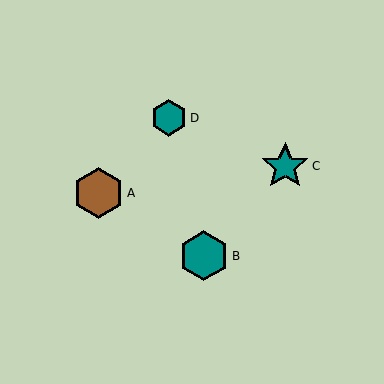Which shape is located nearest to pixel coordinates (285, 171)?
The teal star (labeled C) at (285, 166) is nearest to that location.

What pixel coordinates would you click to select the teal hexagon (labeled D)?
Click at (169, 118) to select the teal hexagon D.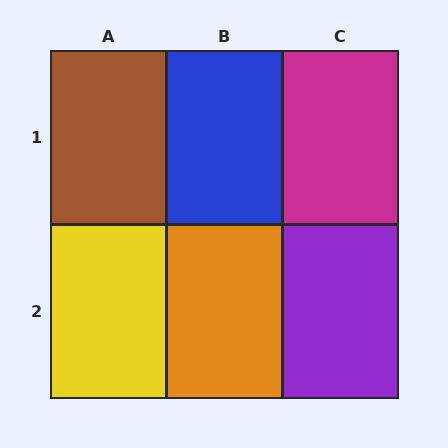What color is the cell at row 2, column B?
Orange.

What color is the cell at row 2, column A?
Yellow.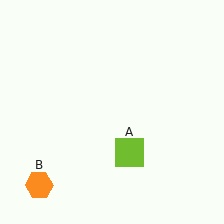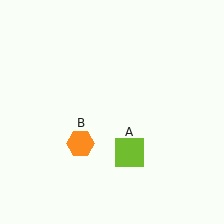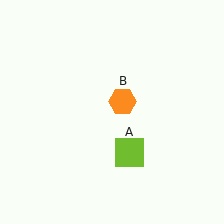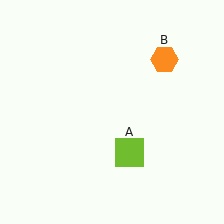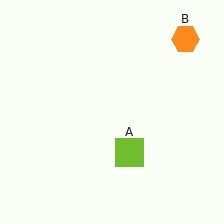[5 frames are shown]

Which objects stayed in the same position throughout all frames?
Lime square (object A) remained stationary.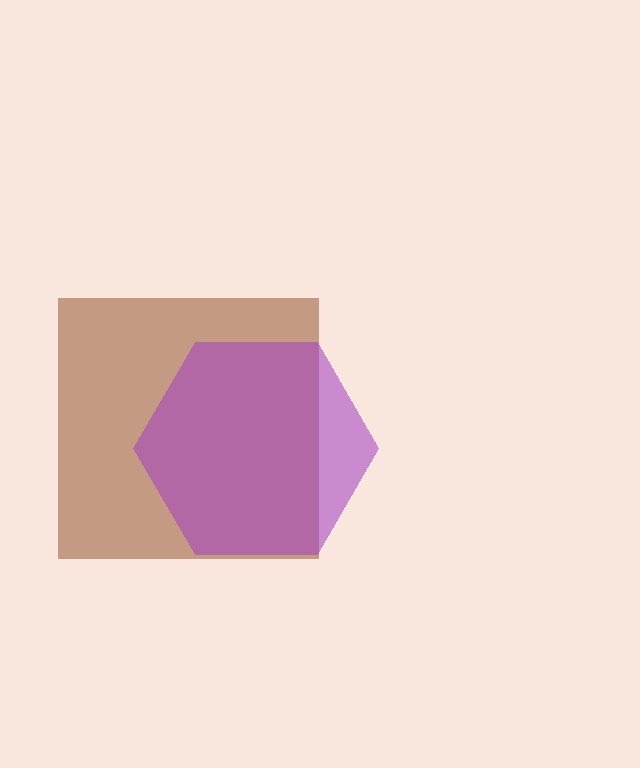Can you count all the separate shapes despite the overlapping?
Yes, there are 2 separate shapes.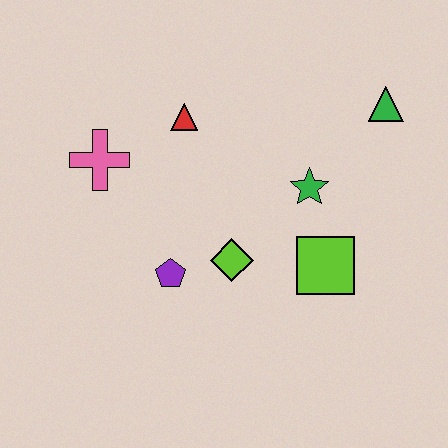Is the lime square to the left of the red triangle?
No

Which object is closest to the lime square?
The green star is closest to the lime square.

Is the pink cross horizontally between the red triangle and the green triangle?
No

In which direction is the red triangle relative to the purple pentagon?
The red triangle is above the purple pentagon.